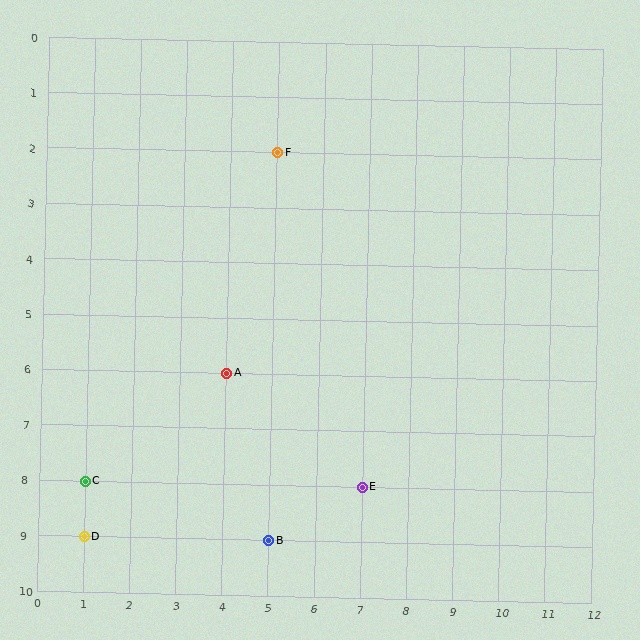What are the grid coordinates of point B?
Point B is at grid coordinates (5, 9).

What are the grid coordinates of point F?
Point F is at grid coordinates (5, 2).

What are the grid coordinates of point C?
Point C is at grid coordinates (1, 8).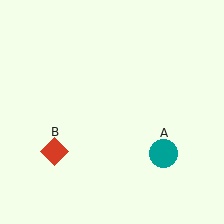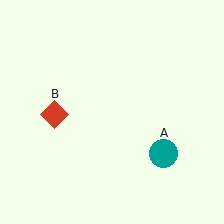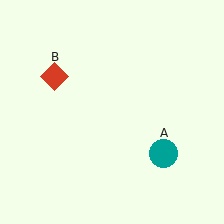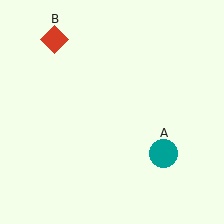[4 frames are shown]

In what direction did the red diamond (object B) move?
The red diamond (object B) moved up.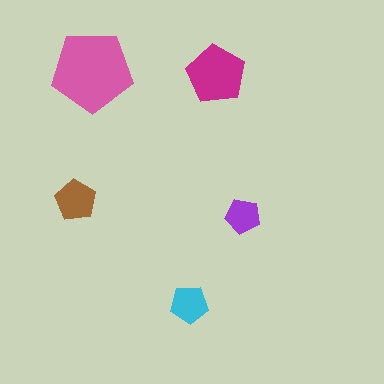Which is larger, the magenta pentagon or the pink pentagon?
The pink one.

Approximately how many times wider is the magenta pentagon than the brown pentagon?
About 1.5 times wider.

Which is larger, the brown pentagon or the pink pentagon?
The pink one.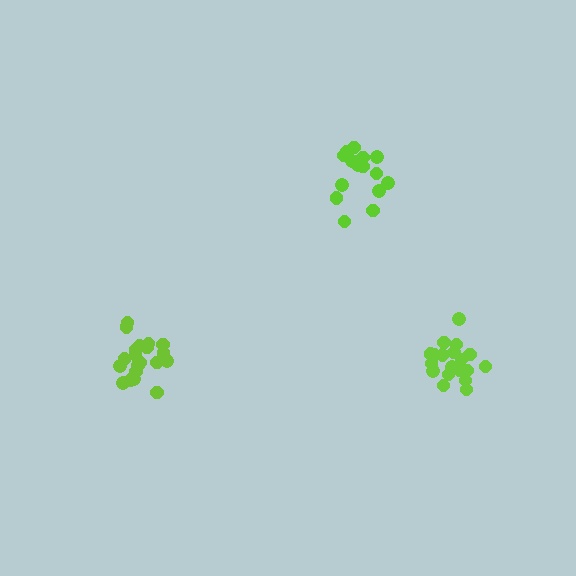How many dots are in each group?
Group 1: 21 dots, Group 2: 19 dots, Group 3: 16 dots (56 total).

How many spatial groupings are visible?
There are 3 spatial groupings.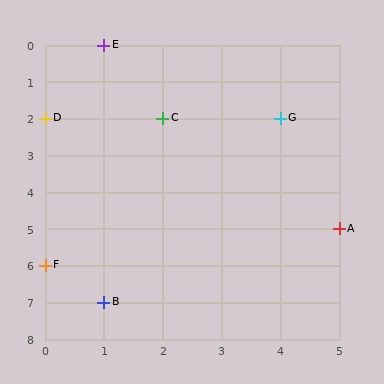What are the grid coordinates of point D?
Point D is at grid coordinates (0, 2).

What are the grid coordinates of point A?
Point A is at grid coordinates (5, 5).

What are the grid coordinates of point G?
Point G is at grid coordinates (4, 2).